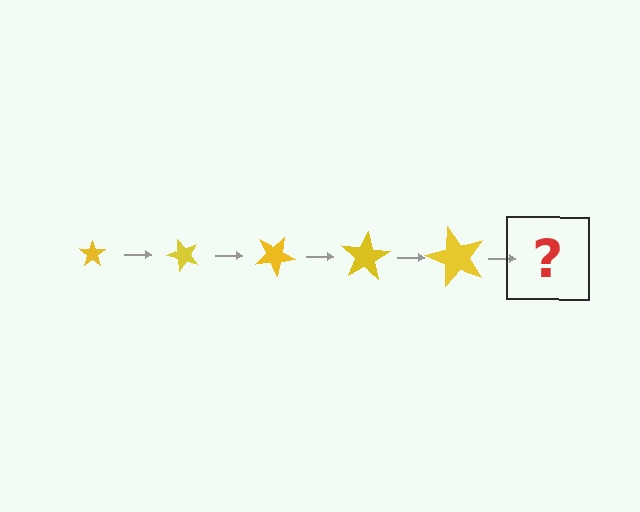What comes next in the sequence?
The next element should be a star, larger than the previous one and rotated 250 degrees from the start.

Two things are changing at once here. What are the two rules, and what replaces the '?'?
The two rules are that the star grows larger each step and it rotates 50 degrees each step. The '?' should be a star, larger than the previous one and rotated 250 degrees from the start.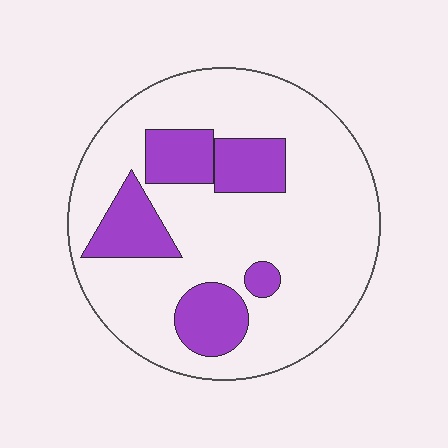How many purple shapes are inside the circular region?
5.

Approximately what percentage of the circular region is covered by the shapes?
Approximately 25%.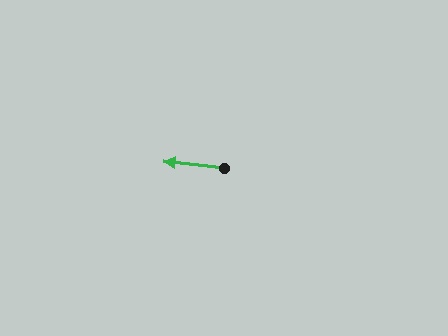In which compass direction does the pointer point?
West.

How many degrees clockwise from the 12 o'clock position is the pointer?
Approximately 276 degrees.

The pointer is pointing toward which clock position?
Roughly 9 o'clock.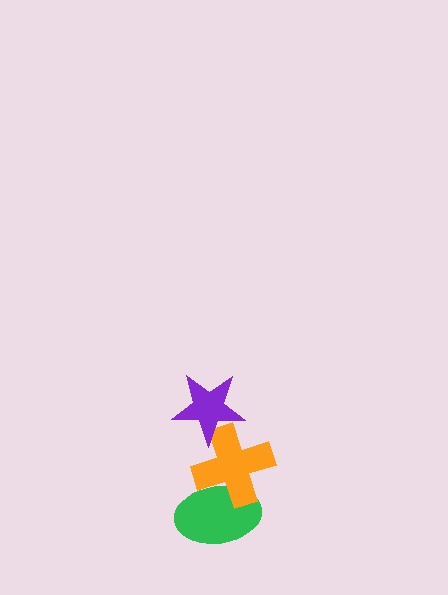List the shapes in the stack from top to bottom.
From top to bottom: the purple star, the orange cross, the green ellipse.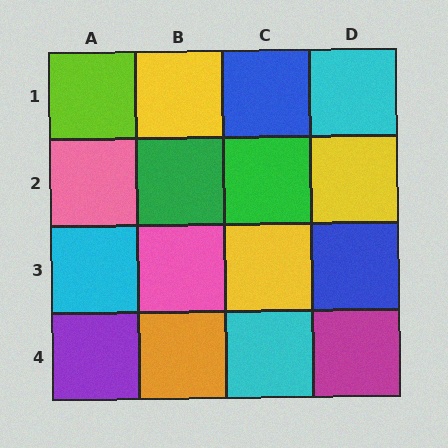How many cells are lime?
1 cell is lime.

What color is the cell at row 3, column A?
Cyan.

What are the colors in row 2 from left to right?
Pink, green, green, yellow.